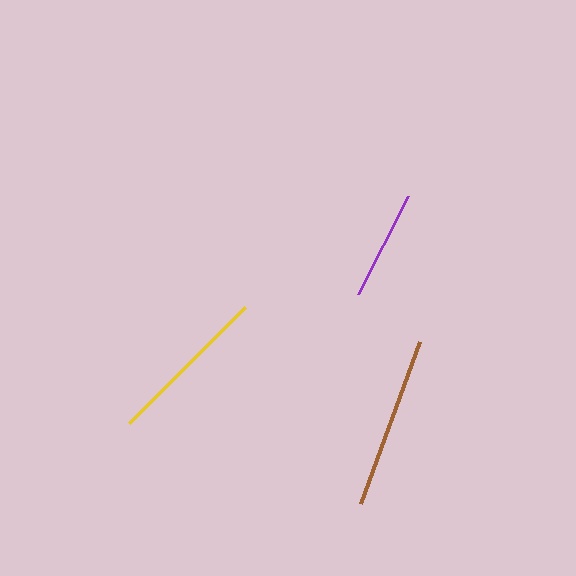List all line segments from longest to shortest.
From longest to shortest: brown, yellow, purple.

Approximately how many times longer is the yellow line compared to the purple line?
The yellow line is approximately 1.5 times the length of the purple line.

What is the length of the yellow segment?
The yellow segment is approximately 164 pixels long.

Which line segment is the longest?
The brown line is the longest at approximately 173 pixels.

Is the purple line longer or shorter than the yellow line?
The yellow line is longer than the purple line.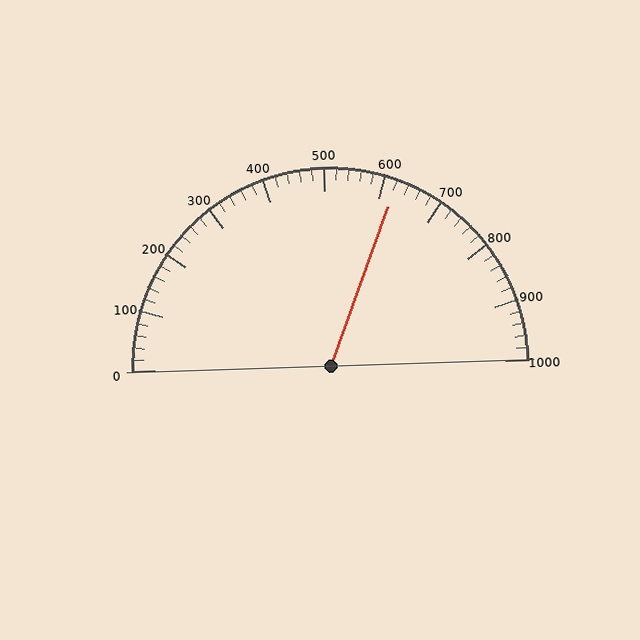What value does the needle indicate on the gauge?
The needle indicates approximately 620.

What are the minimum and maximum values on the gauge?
The gauge ranges from 0 to 1000.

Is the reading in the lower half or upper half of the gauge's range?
The reading is in the upper half of the range (0 to 1000).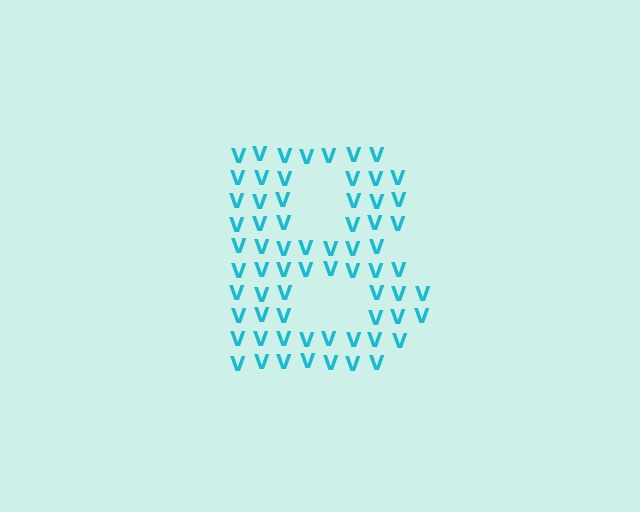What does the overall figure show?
The overall figure shows the letter B.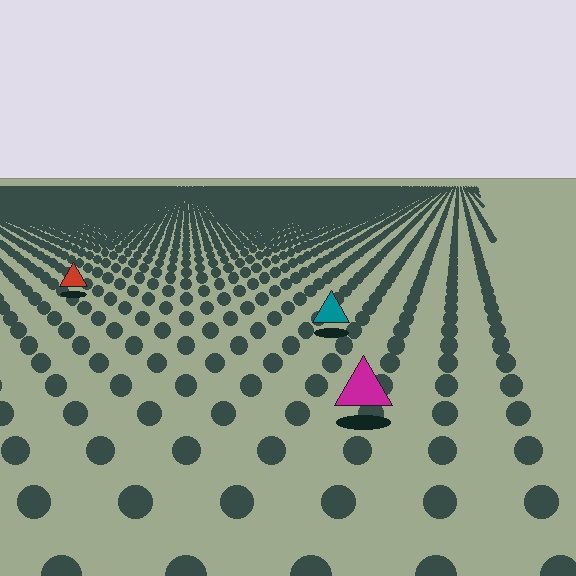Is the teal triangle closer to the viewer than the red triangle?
Yes. The teal triangle is closer — you can tell from the texture gradient: the ground texture is coarser near it.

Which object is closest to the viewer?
The magenta triangle is closest. The texture marks near it are larger and more spread out.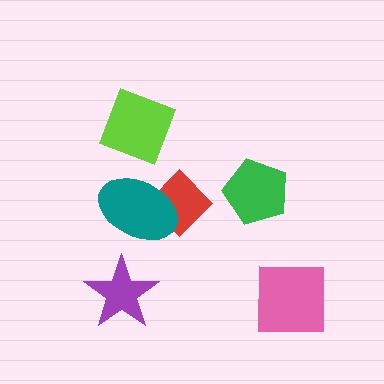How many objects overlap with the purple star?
0 objects overlap with the purple star.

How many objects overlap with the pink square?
0 objects overlap with the pink square.